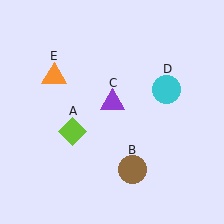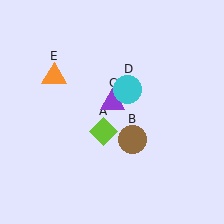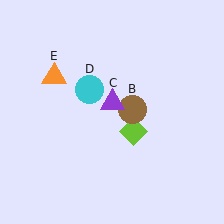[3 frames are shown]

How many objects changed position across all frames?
3 objects changed position: lime diamond (object A), brown circle (object B), cyan circle (object D).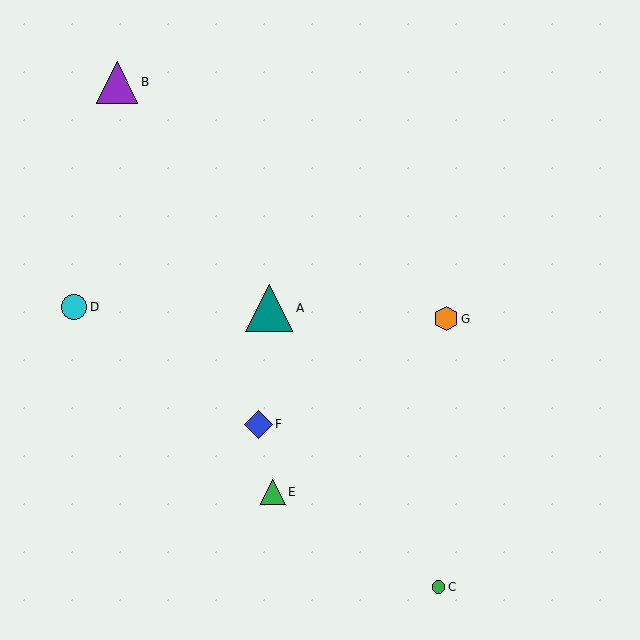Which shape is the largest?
The teal triangle (labeled A) is the largest.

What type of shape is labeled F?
Shape F is a blue diamond.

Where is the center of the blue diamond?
The center of the blue diamond is at (258, 424).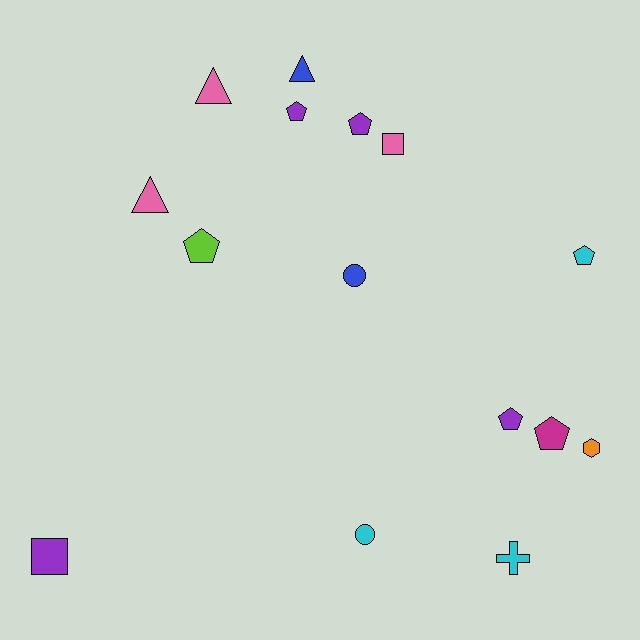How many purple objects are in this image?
There are 4 purple objects.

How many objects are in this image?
There are 15 objects.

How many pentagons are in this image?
There are 6 pentagons.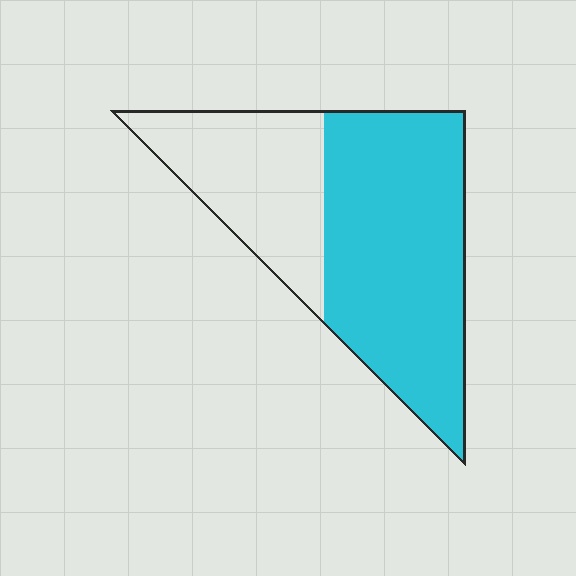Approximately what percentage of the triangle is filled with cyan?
Approximately 65%.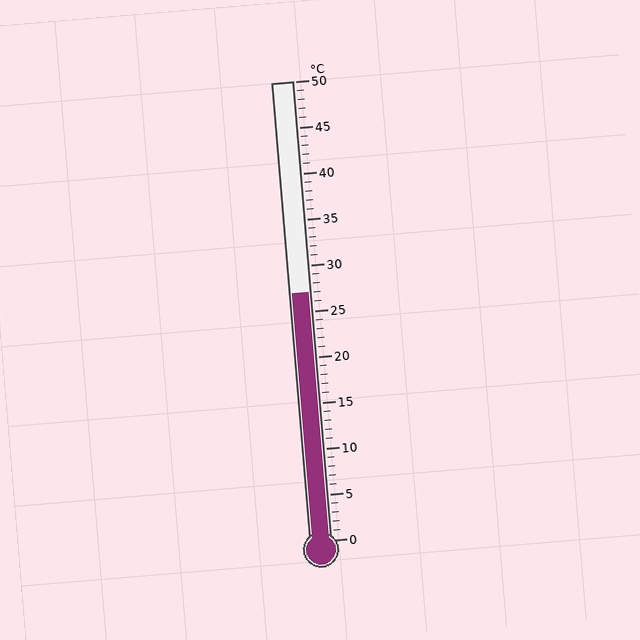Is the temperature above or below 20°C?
The temperature is above 20°C.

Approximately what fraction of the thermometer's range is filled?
The thermometer is filled to approximately 55% of its range.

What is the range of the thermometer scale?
The thermometer scale ranges from 0°C to 50°C.